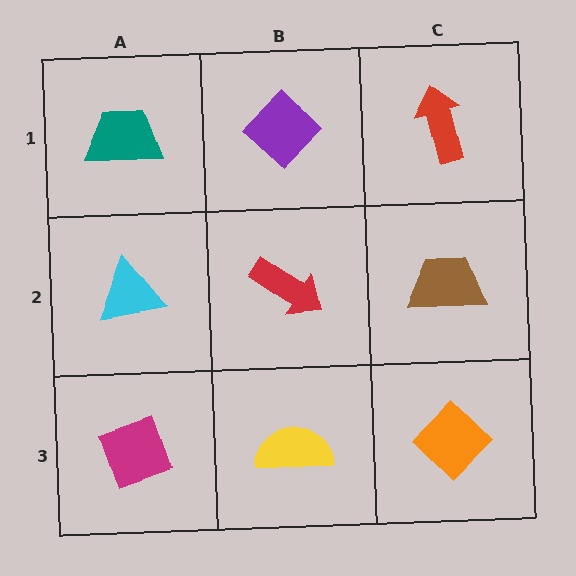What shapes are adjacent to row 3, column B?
A red arrow (row 2, column B), a magenta diamond (row 3, column A), an orange diamond (row 3, column C).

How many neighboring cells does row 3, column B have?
3.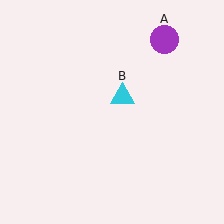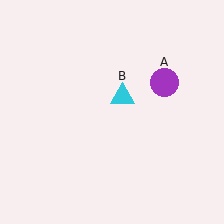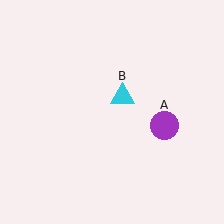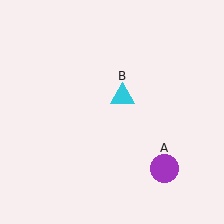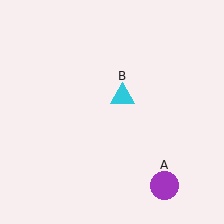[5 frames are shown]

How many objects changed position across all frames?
1 object changed position: purple circle (object A).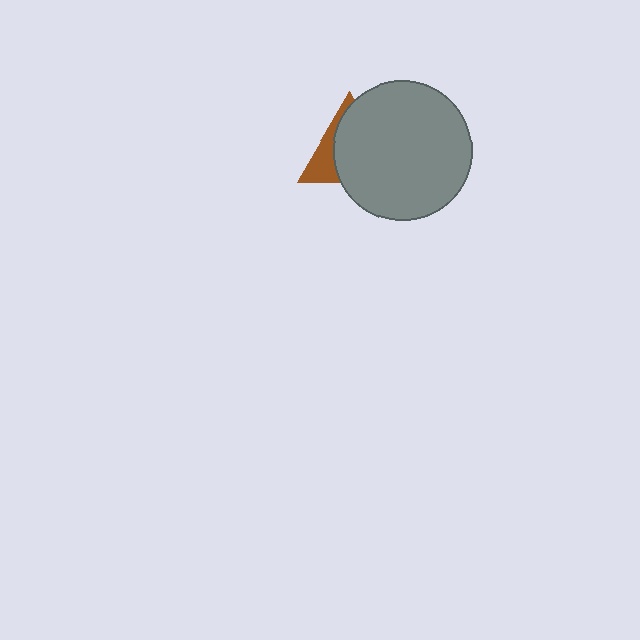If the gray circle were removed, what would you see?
You would see the complete brown triangle.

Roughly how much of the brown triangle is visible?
A small part of it is visible (roughly 30%).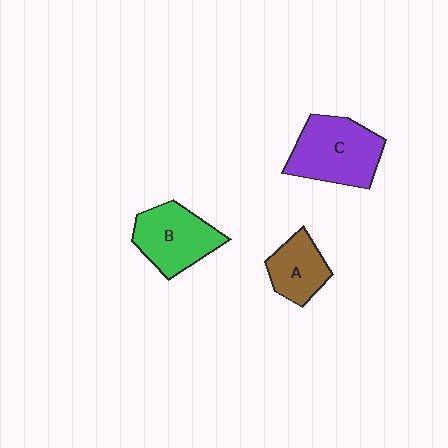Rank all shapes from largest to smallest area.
From largest to smallest: C (purple), B (green), A (brown).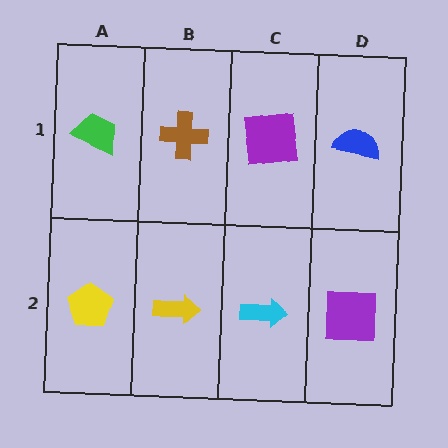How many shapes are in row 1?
4 shapes.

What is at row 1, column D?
A blue semicircle.